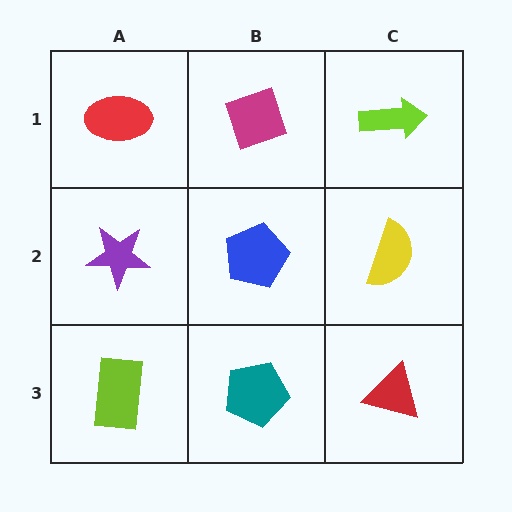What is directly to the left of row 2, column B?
A purple star.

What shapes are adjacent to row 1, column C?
A yellow semicircle (row 2, column C), a magenta diamond (row 1, column B).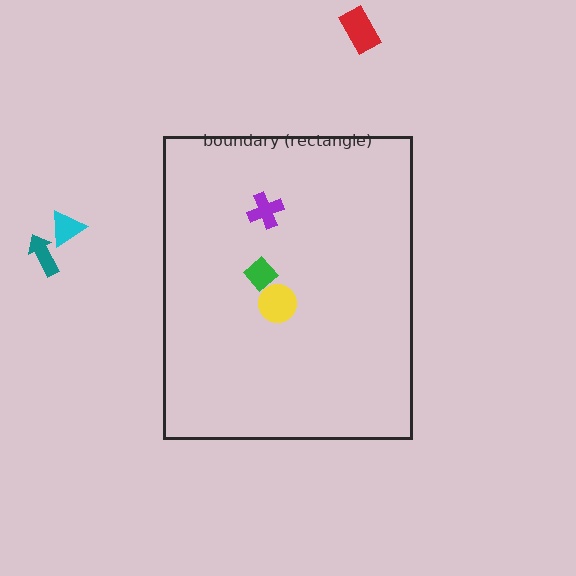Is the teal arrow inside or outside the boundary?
Outside.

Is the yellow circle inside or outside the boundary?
Inside.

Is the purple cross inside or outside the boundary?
Inside.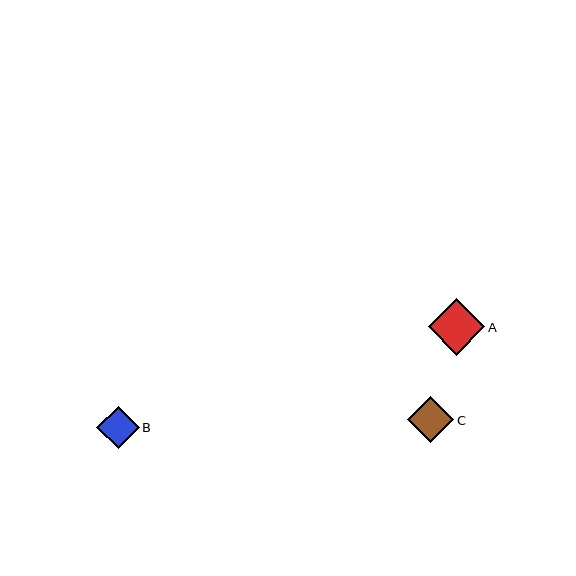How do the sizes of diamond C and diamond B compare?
Diamond C and diamond B are approximately the same size.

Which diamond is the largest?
Diamond A is the largest with a size of approximately 57 pixels.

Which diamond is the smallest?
Diamond B is the smallest with a size of approximately 42 pixels.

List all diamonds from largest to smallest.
From largest to smallest: A, C, B.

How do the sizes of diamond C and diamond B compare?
Diamond C and diamond B are approximately the same size.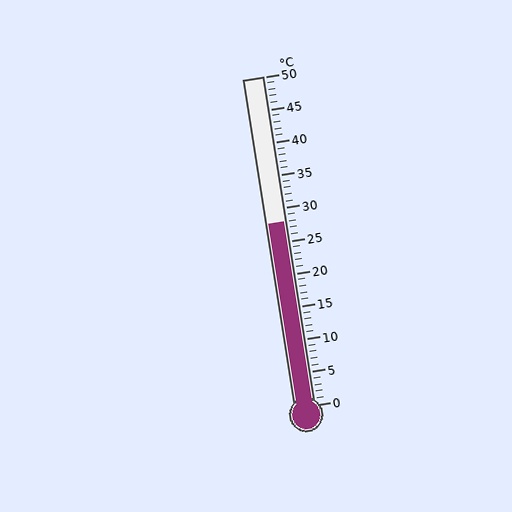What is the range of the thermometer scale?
The thermometer scale ranges from 0°C to 50°C.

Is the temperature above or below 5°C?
The temperature is above 5°C.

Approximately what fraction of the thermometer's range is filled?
The thermometer is filled to approximately 55% of its range.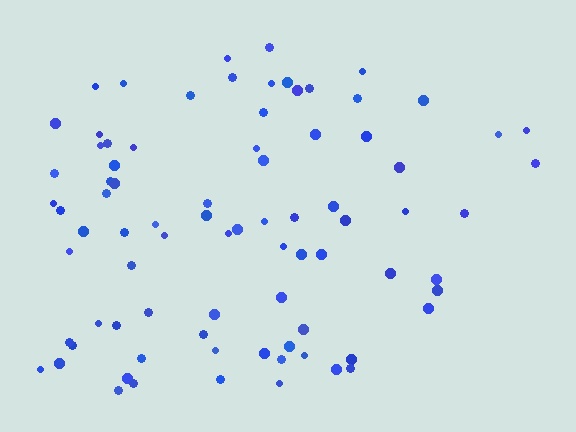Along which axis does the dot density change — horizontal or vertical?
Horizontal.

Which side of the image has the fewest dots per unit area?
The right.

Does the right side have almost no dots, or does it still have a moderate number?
Still a moderate number, just noticeably fewer than the left.